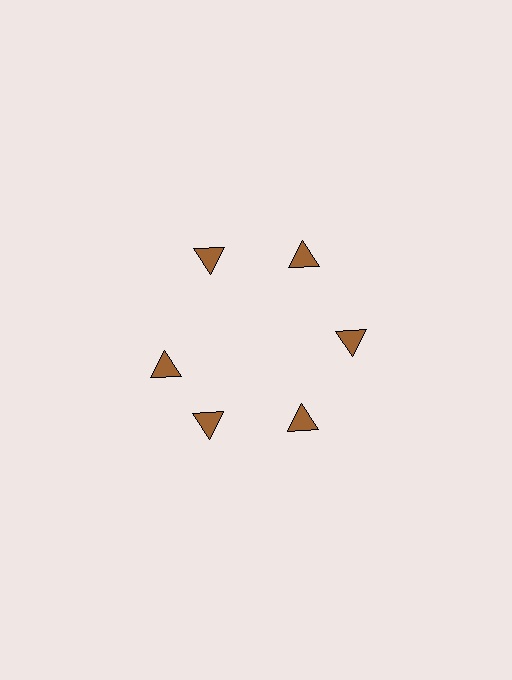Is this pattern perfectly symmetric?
No. The 6 brown triangles are arranged in a ring, but one element near the 9 o'clock position is rotated out of alignment along the ring, breaking the 6-fold rotational symmetry.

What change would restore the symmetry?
The symmetry would be restored by rotating it back into even spacing with its neighbors so that all 6 triangles sit at equal angles and equal distance from the center.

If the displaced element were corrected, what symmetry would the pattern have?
It would have 6-fold rotational symmetry — the pattern would map onto itself every 60 degrees.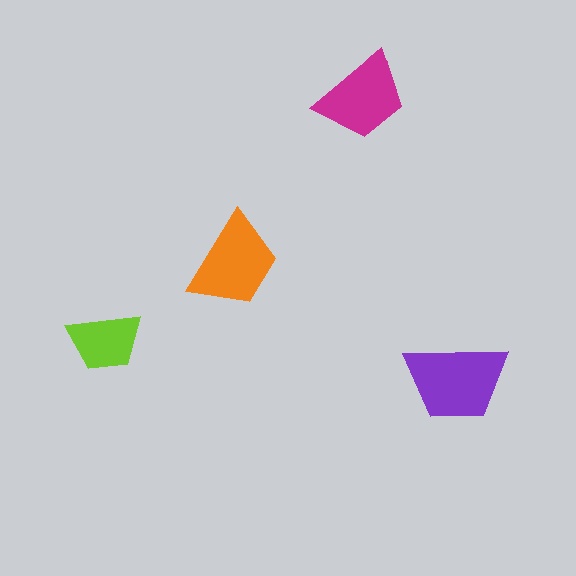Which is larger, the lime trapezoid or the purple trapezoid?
The purple one.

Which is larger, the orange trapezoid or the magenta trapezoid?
The orange one.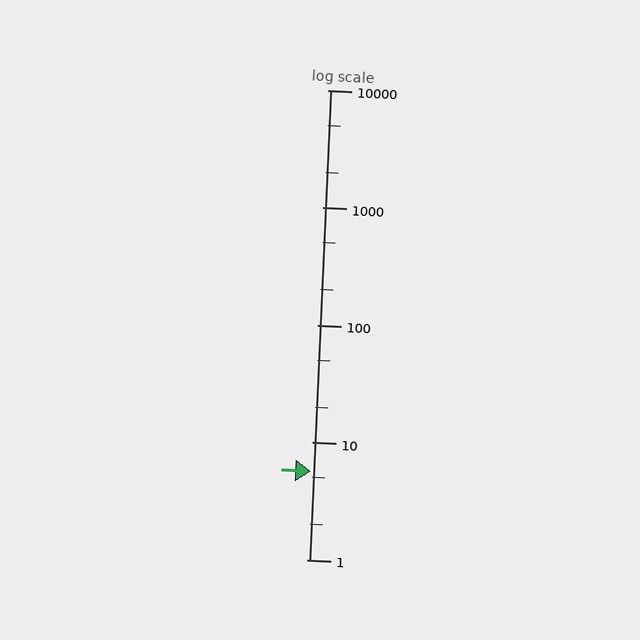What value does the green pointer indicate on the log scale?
The pointer indicates approximately 5.7.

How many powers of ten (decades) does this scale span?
The scale spans 4 decades, from 1 to 10000.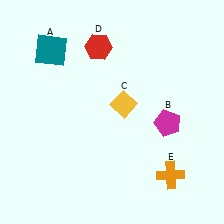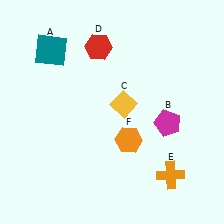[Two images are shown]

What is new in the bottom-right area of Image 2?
An orange hexagon (F) was added in the bottom-right area of Image 2.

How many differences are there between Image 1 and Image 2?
There is 1 difference between the two images.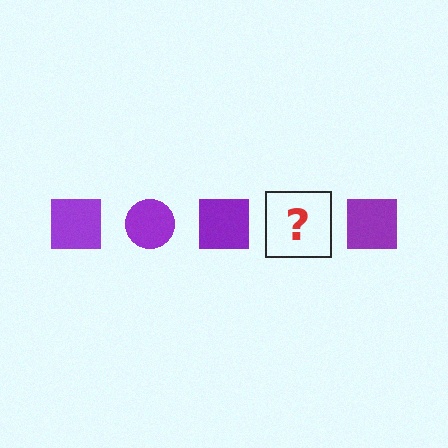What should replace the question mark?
The question mark should be replaced with a purple circle.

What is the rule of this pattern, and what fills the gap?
The rule is that the pattern cycles through square, circle shapes in purple. The gap should be filled with a purple circle.